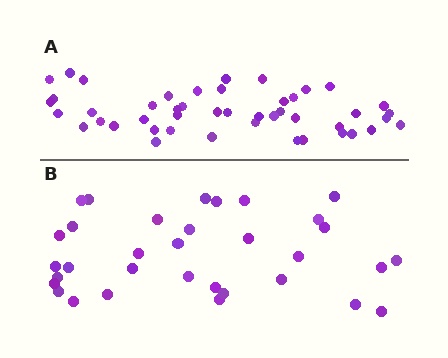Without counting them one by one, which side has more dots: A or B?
Region A (the top region) has more dots.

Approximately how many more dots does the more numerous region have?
Region A has approximately 15 more dots than region B.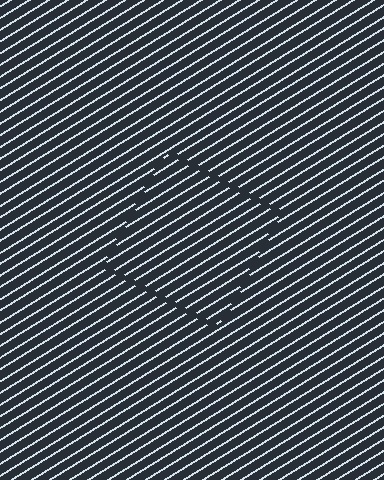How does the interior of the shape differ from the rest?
The interior of the shape contains the same grating, shifted by half a period — the contour is defined by the phase discontinuity where line-ends from the inner and outer gratings abut.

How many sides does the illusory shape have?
4 sides — the line-ends trace a square.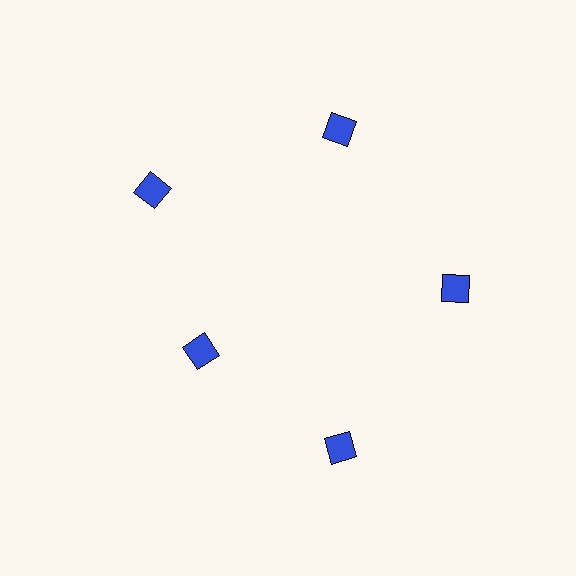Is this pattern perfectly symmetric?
No. The 5 blue diamonds are arranged in a ring, but one element near the 8 o'clock position is pulled inward toward the center, breaking the 5-fold rotational symmetry.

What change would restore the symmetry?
The symmetry would be restored by moving it outward, back onto the ring so that all 5 diamonds sit at equal angles and equal distance from the center.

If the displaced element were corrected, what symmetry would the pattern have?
It would have 5-fold rotational symmetry — the pattern would map onto itself every 72 degrees.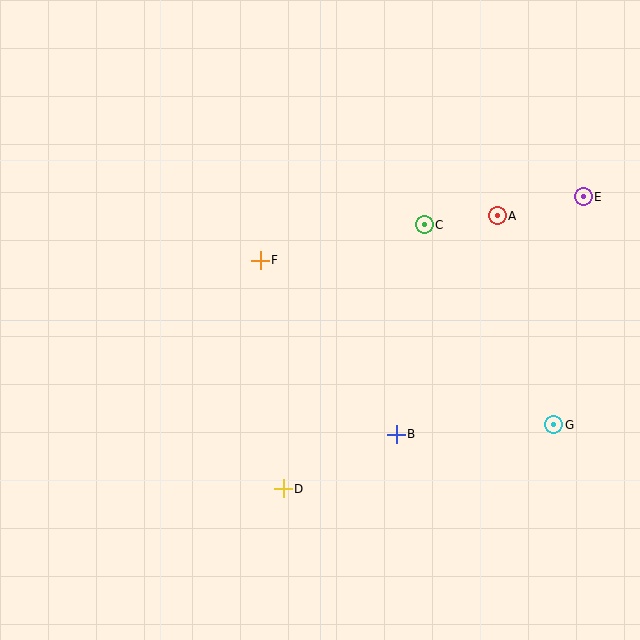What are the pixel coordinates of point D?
Point D is at (283, 489).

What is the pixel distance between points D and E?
The distance between D and E is 419 pixels.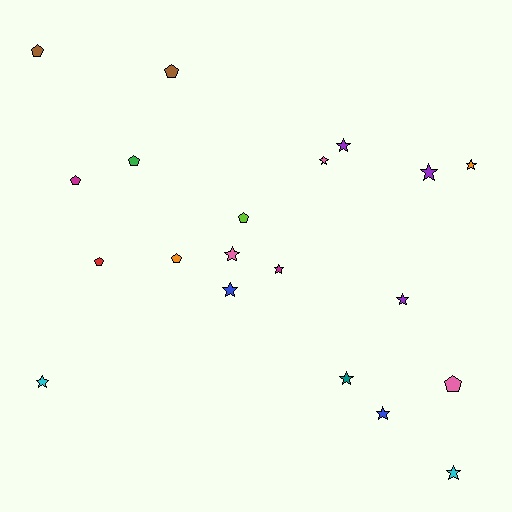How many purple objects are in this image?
There are 3 purple objects.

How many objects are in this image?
There are 20 objects.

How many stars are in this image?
There are 12 stars.